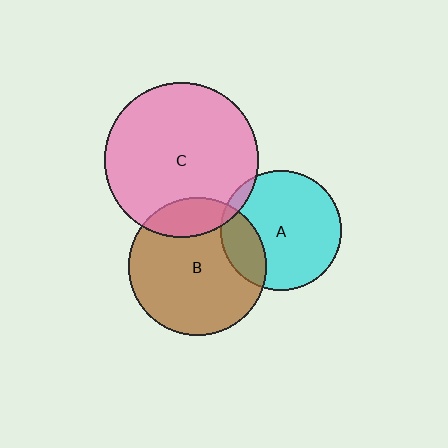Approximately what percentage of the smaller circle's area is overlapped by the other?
Approximately 5%.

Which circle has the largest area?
Circle C (pink).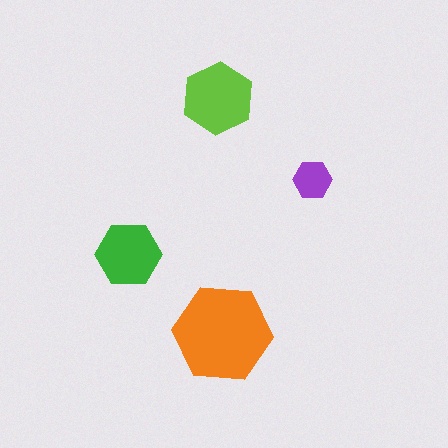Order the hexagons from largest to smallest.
the orange one, the lime one, the green one, the purple one.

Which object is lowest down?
The orange hexagon is bottommost.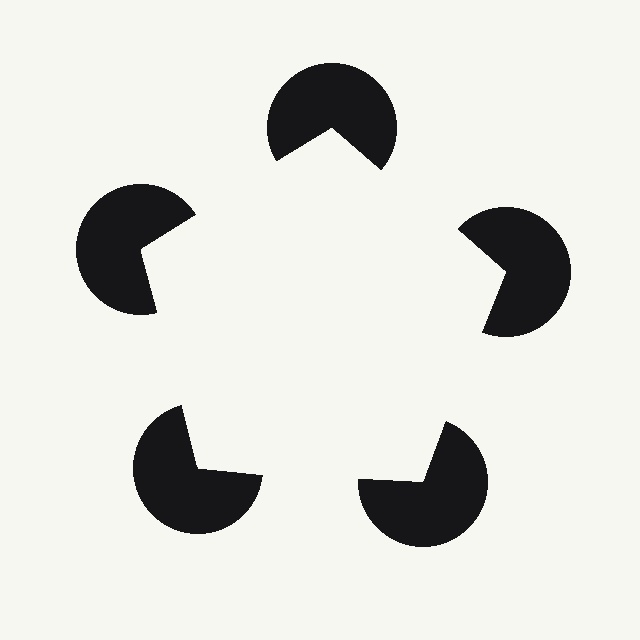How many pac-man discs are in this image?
There are 5 — one at each vertex of the illusory pentagon.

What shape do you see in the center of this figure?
An illusory pentagon — its edges are inferred from the aligned wedge cuts in the pac-man discs, not physically drawn.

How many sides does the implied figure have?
5 sides.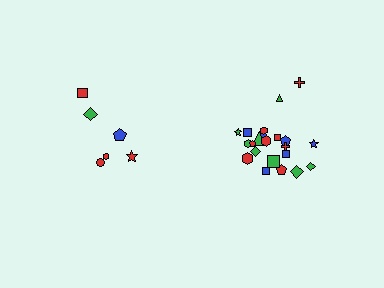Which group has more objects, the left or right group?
The right group.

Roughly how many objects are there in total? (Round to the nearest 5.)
Roughly 30 objects in total.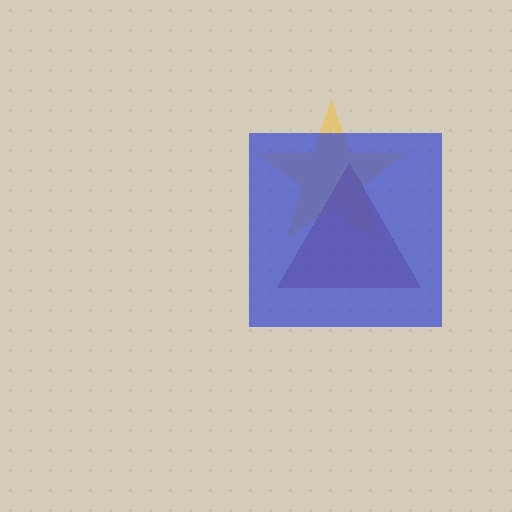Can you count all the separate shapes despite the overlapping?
Yes, there are 3 separate shapes.